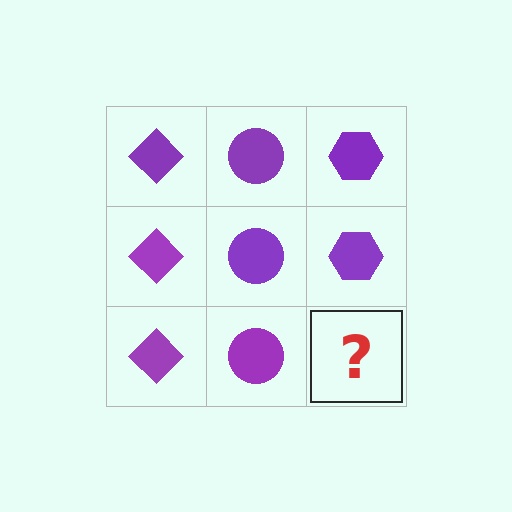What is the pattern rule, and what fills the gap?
The rule is that each column has a consistent shape. The gap should be filled with a purple hexagon.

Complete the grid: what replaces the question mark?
The question mark should be replaced with a purple hexagon.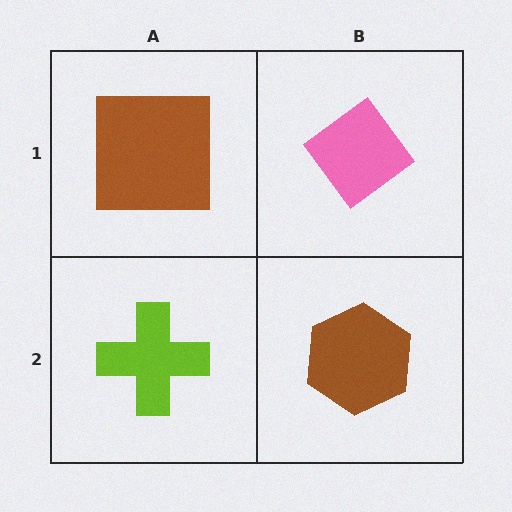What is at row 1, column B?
A pink diamond.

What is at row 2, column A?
A lime cross.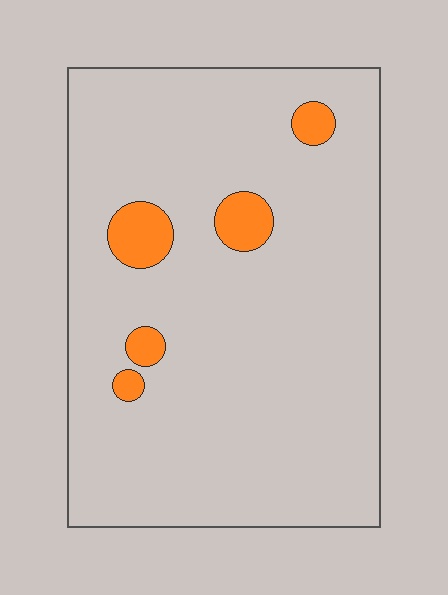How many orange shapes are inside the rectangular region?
5.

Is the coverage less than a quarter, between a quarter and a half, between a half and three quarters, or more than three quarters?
Less than a quarter.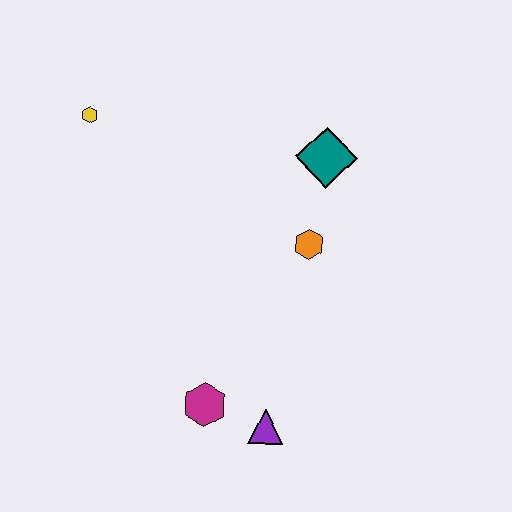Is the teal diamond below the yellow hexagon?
Yes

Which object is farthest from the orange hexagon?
The yellow hexagon is farthest from the orange hexagon.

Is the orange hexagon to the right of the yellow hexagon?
Yes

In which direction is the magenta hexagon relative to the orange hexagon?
The magenta hexagon is below the orange hexagon.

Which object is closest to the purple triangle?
The magenta hexagon is closest to the purple triangle.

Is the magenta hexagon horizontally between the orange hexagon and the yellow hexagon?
Yes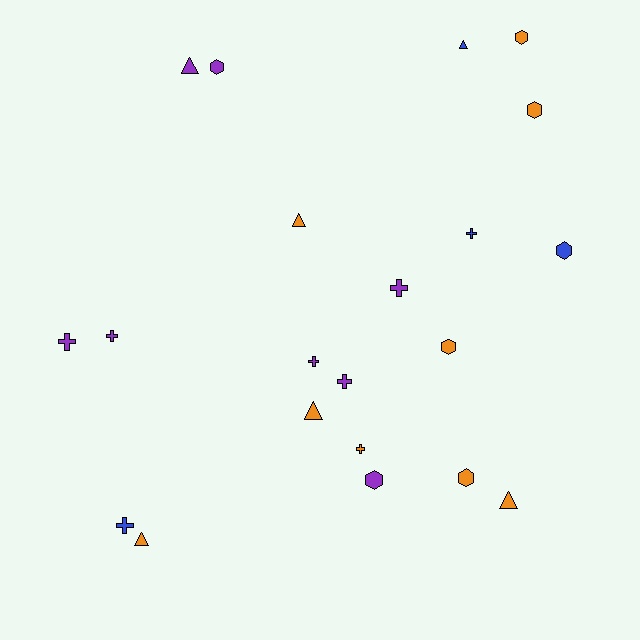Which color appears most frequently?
Orange, with 9 objects.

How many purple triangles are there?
There is 1 purple triangle.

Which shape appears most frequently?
Cross, with 8 objects.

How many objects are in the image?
There are 21 objects.